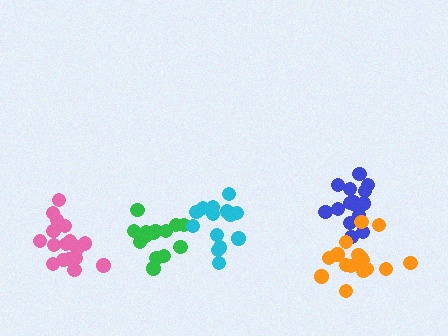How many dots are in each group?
Group 1: 18 dots, Group 2: 14 dots, Group 3: 15 dots, Group 4: 16 dots, Group 5: 17 dots (80 total).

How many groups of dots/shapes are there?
There are 5 groups.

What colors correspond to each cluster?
The clusters are colored: pink, green, cyan, blue, orange.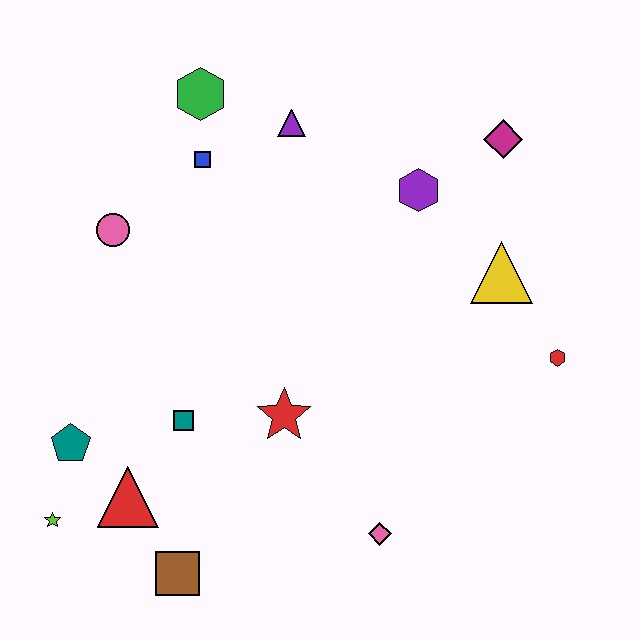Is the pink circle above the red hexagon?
Yes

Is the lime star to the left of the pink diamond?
Yes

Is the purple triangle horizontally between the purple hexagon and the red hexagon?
No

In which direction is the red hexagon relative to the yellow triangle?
The red hexagon is below the yellow triangle.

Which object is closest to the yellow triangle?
The red hexagon is closest to the yellow triangle.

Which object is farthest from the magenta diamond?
The lime star is farthest from the magenta diamond.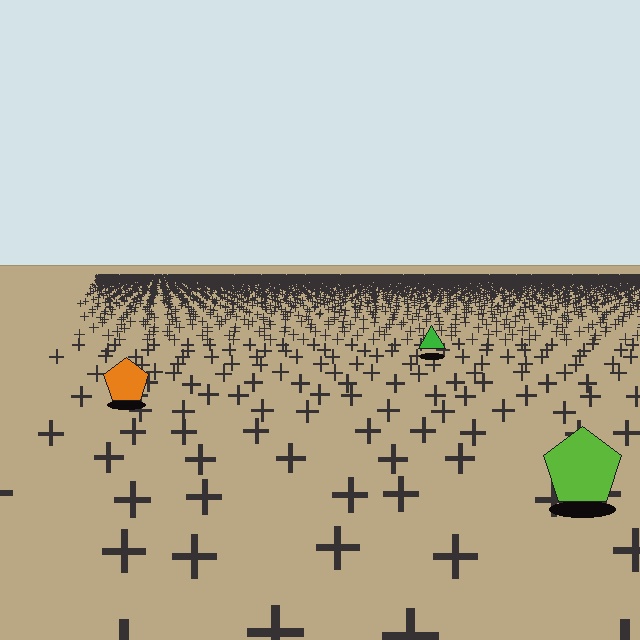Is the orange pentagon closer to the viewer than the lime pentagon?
No. The lime pentagon is closer — you can tell from the texture gradient: the ground texture is coarser near it.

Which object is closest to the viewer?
The lime pentagon is closest. The texture marks near it are larger and more spread out.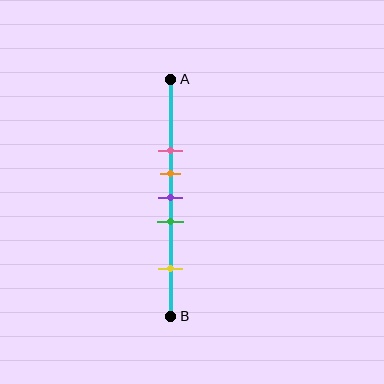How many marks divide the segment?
There are 5 marks dividing the segment.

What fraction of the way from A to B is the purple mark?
The purple mark is approximately 50% (0.5) of the way from A to B.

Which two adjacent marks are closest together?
The orange and purple marks are the closest adjacent pair.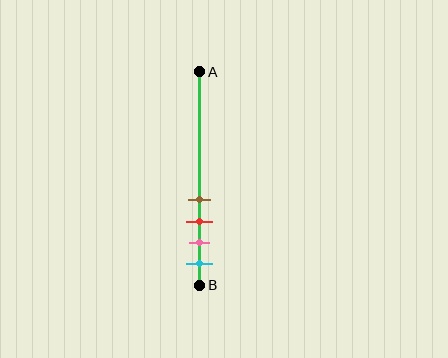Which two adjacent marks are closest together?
The brown and red marks are the closest adjacent pair.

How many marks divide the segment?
There are 4 marks dividing the segment.